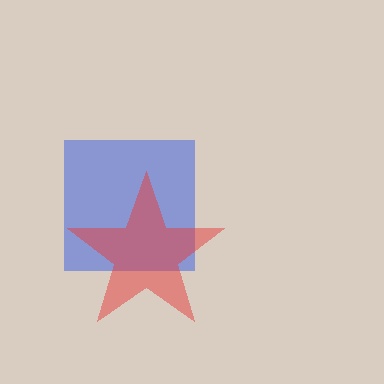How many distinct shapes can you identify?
There are 2 distinct shapes: a blue square, a red star.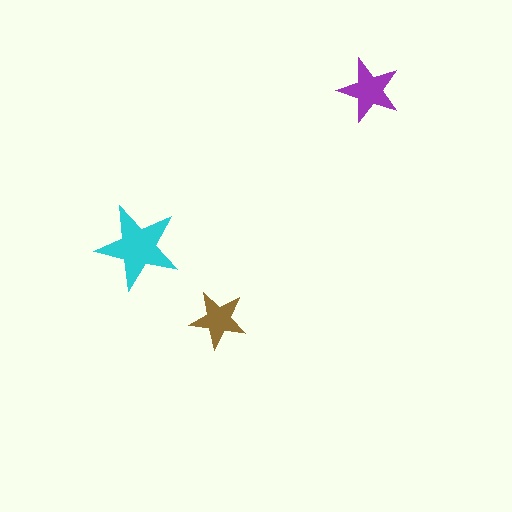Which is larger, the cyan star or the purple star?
The cyan one.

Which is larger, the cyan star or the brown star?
The cyan one.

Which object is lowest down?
The brown star is bottommost.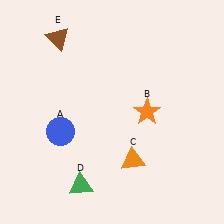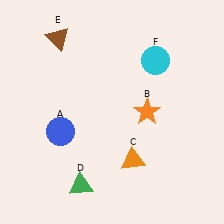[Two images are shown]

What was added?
A cyan circle (F) was added in Image 2.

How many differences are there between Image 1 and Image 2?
There is 1 difference between the two images.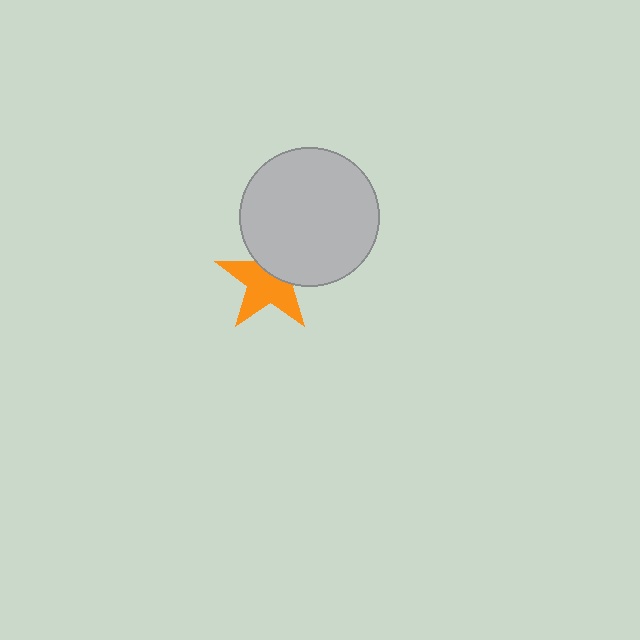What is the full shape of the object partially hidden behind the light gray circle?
The partially hidden object is an orange star.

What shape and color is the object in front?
The object in front is a light gray circle.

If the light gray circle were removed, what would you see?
You would see the complete orange star.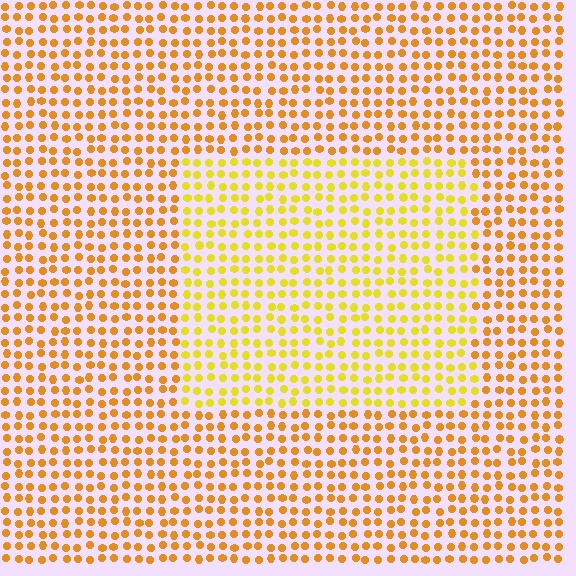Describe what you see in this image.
The image is filled with small orange elements in a uniform arrangement. A rectangle-shaped region is visible where the elements are tinted to a slightly different hue, forming a subtle color boundary.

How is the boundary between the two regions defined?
The boundary is defined purely by a slight shift in hue (about 25 degrees). Spacing, size, and orientation are identical on both sides.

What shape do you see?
I see a rectangle.